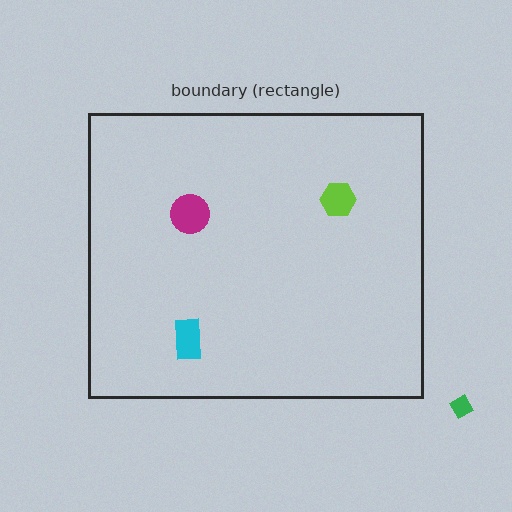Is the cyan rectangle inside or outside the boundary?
Inside.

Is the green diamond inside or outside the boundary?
Outside.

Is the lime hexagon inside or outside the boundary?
Inside.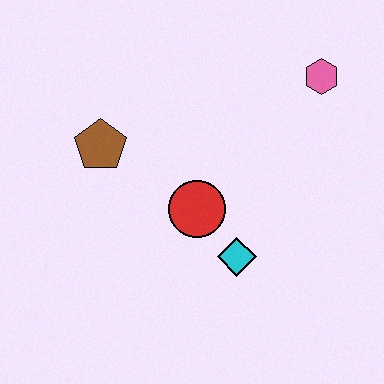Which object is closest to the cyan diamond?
The red circle is closest to the cyan diamond.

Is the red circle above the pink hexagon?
No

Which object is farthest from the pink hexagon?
The brown pentagon is farthest from the pink hexagon.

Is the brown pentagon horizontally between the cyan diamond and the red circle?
No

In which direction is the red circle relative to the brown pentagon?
The red circle is to the right of the brown pentagon.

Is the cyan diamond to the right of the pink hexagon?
No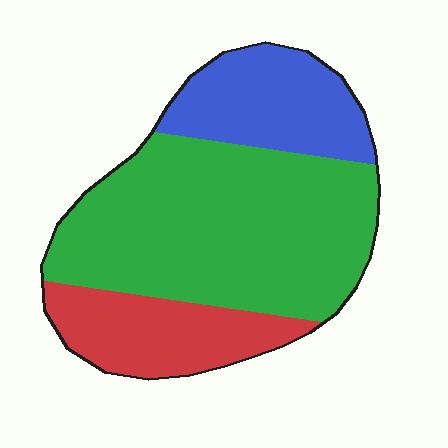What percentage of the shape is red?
Red takes up between a sixth and a third of the shape.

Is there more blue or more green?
Green.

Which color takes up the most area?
Green, at roughly 60%.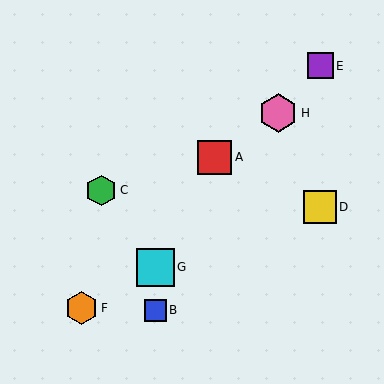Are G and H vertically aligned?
No, G is at x≈155 and H is at x≈278.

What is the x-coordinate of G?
Object G is at x≈155.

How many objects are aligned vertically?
2 objects (B, G) are aligned vertically.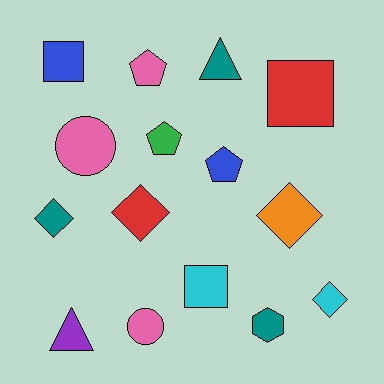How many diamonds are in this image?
There are 4 diamonds.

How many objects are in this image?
There are 15 objects.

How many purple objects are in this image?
There is 1 purple object.